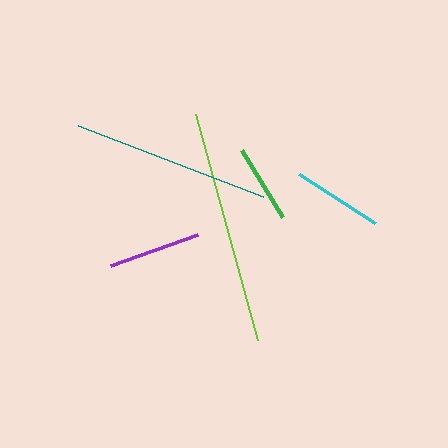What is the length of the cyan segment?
The cyan segment is approximately 91 pixels long.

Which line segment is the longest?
The lime line is the longest at approximately 235 pixels.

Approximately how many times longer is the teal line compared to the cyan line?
The teal line is approximately 2.2 times the length of the cyan line.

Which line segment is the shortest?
The green line is the shortest at approximately 78 pixels.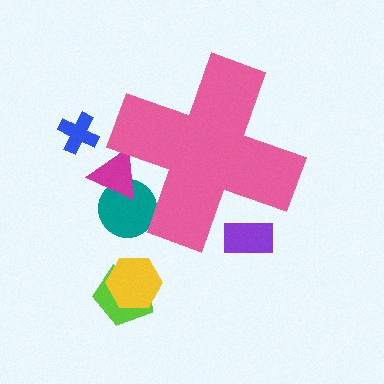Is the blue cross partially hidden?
No, the blue cross is fully visible.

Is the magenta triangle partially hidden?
Yes, the magenta triangle is partially hidden behind the pink cross.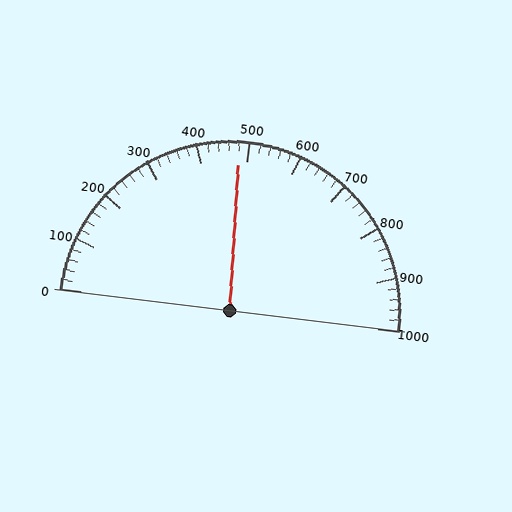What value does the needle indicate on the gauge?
The needle indicates approximately 480.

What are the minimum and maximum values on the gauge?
The gauge ranges from 0 to 1000.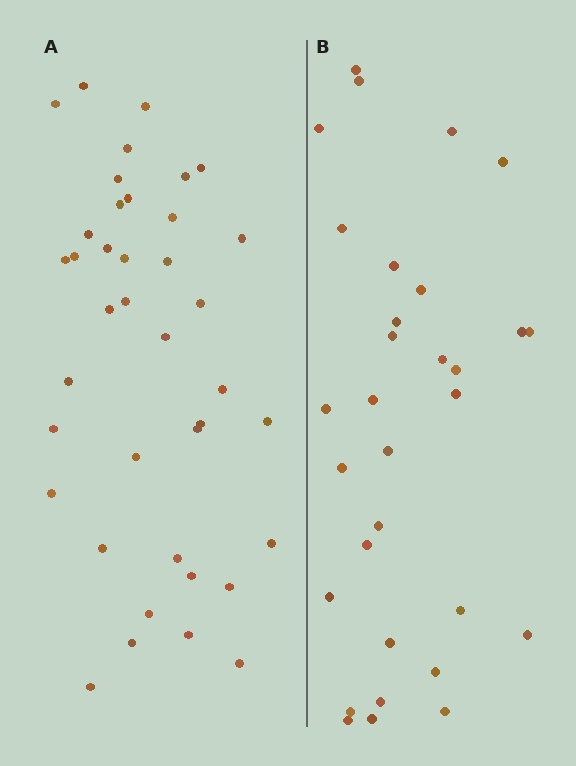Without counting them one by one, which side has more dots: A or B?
Region A (the left region) has more dots.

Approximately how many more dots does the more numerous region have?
Region A has roughly 8 or so more dots than region B.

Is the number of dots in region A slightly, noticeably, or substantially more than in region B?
Region A has noticeably more, but not dramatically so. The ratio is roughly 1.3 to 1.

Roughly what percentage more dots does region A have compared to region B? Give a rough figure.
About 25% more.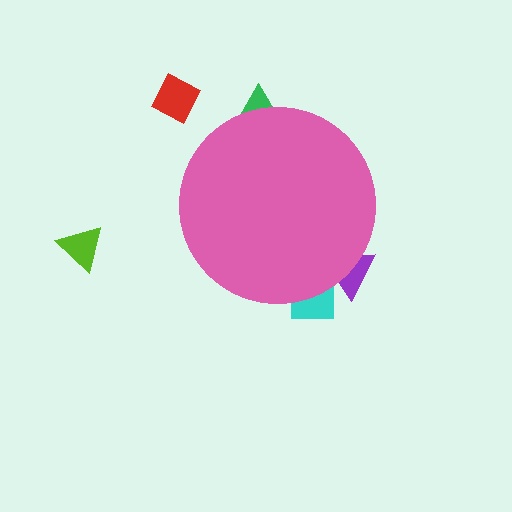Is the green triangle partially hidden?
Yes, the green triangle is partially hidden behind the pink circle.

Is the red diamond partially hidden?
No, the red diamond is fully visible.